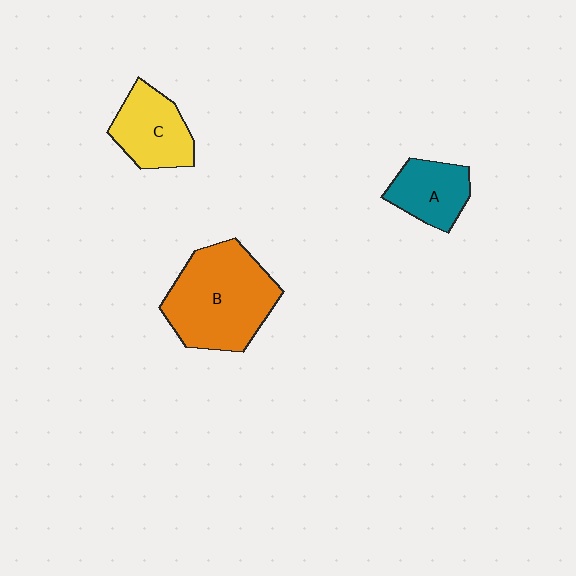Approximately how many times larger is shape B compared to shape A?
Approximately 2.1 times.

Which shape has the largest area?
Shape B (orange).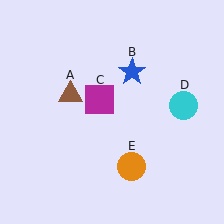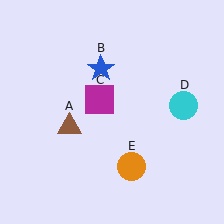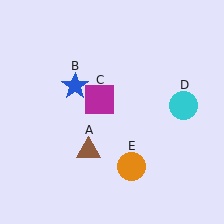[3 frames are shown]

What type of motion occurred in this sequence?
The brown triangle (object A), blue star (object B) rotated counterclockwise around the center of the scene.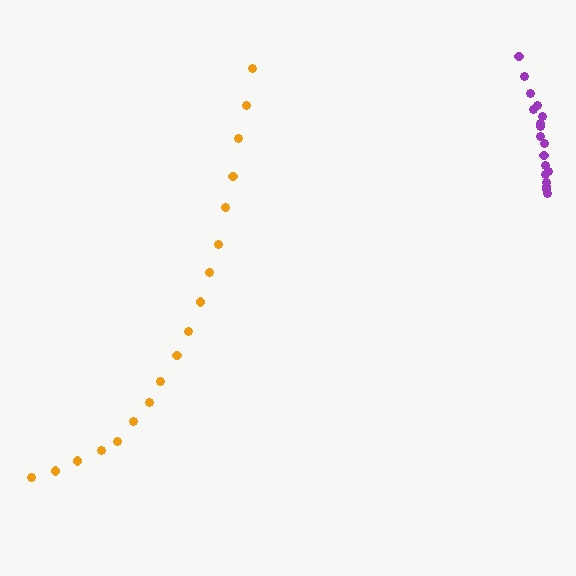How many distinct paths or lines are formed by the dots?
There are 2 distinct paths.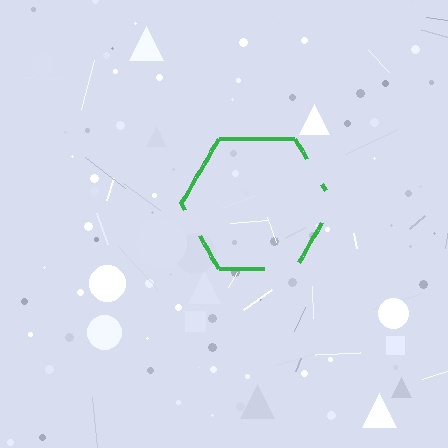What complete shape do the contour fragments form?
The contour fragments form a hexagon.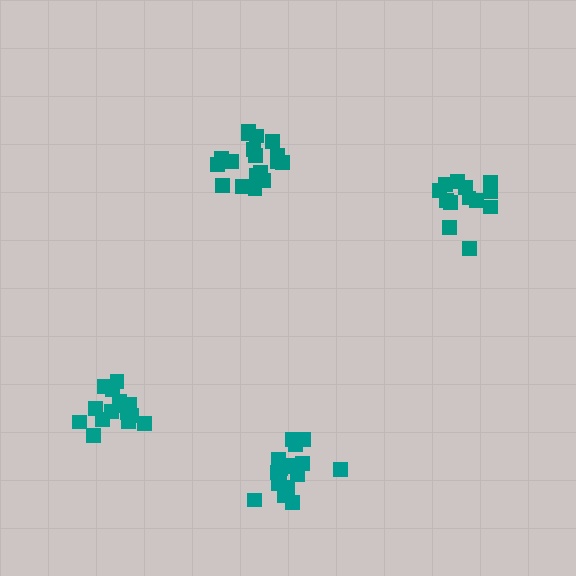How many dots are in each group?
Group 1: 16 dots, Group 2: 13 dots, Group 3: 18 dots, Group 4: 18 dots (65 total).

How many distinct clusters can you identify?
There are 4 distinct clusters.